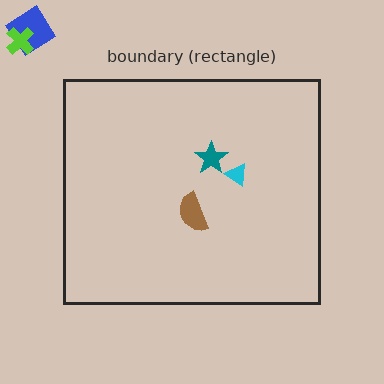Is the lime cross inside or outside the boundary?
Outside.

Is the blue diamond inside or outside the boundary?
Outside.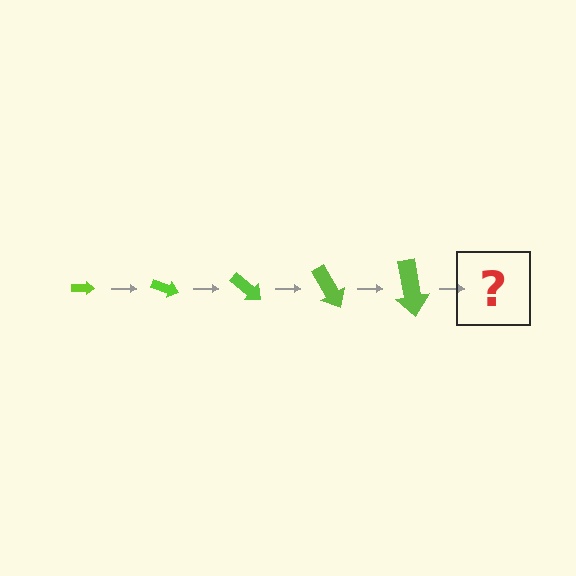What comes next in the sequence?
The next element should be an arrow, larger than the previous one and rotated 100 degrees from the start.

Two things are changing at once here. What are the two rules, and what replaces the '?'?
The two rules are that the arrow grows larger each step and it rotates 20 degrees each step. The '?' should be an arrow, larger than the previous one and rotated 100 degrees from the start.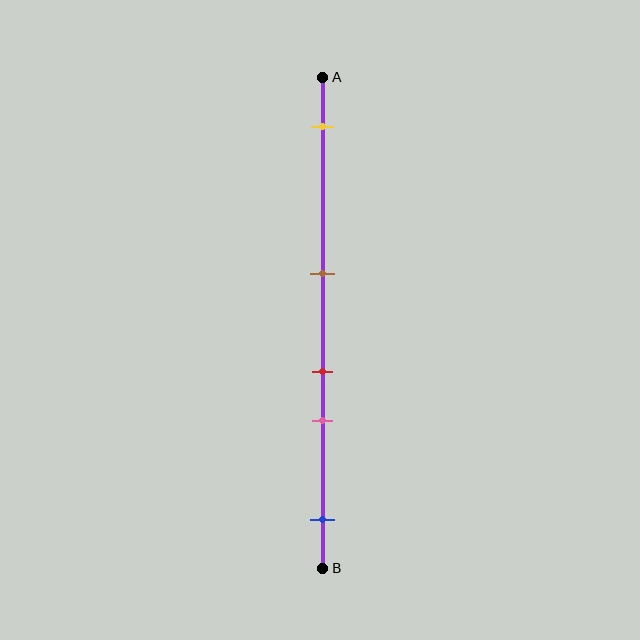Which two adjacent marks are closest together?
The red and pink marks are the closest adjacent pair.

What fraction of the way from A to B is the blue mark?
The blue mark is approximately 90% (0.9) of the way from A to B.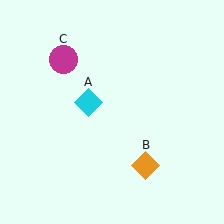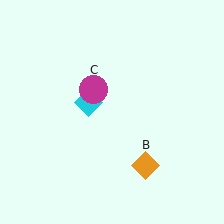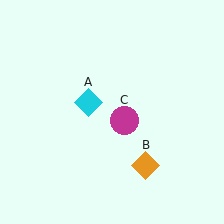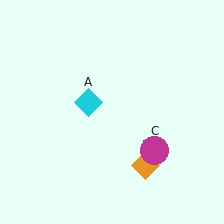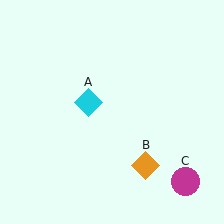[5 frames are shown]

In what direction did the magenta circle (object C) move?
The magenta circle (object C) moved down and to the right.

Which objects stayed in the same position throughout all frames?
Cyan diamond (object A) and orange diamond (object B) remained stationary.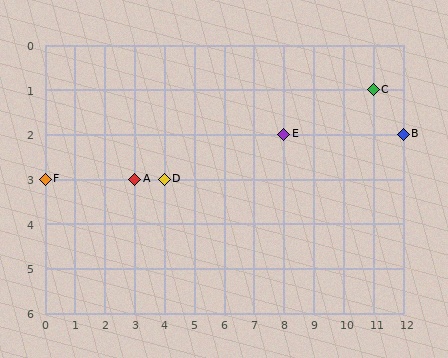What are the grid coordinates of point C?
Point C is at grid coordinates (11, 1).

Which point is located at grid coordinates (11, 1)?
Point C is at (11, 1).